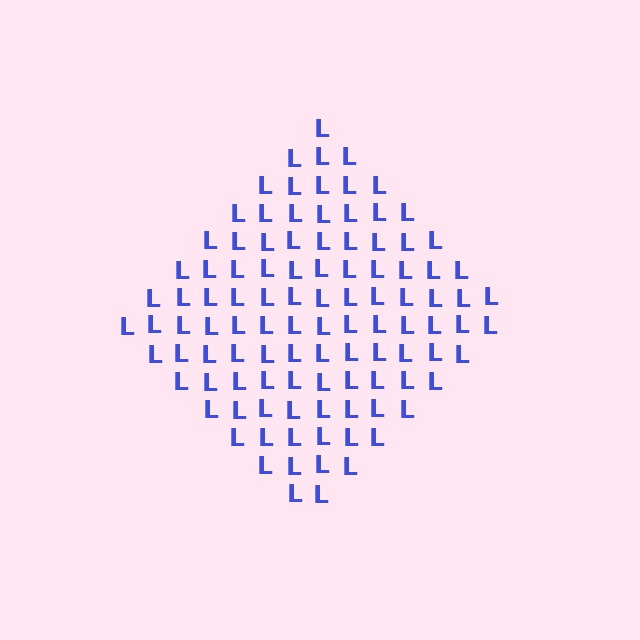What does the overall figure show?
The overall figure shows a diamond.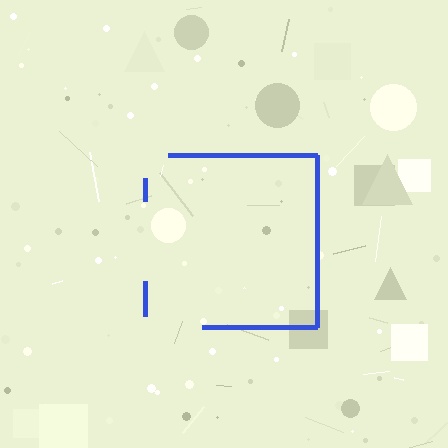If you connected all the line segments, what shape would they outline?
They would outline a square.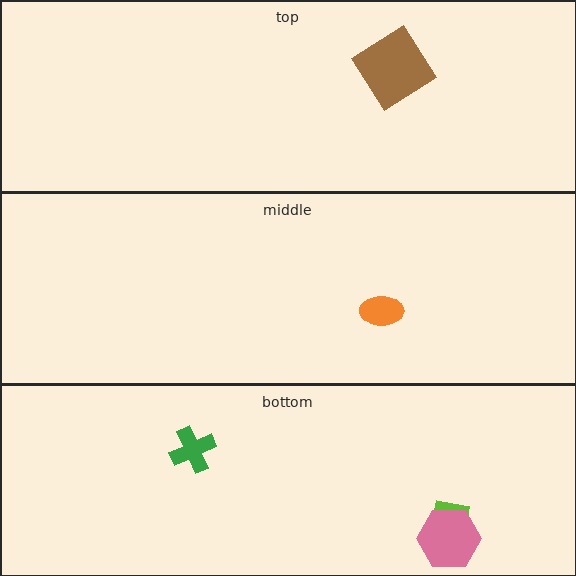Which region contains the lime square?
The bottom region.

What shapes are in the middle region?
The orange ellipse.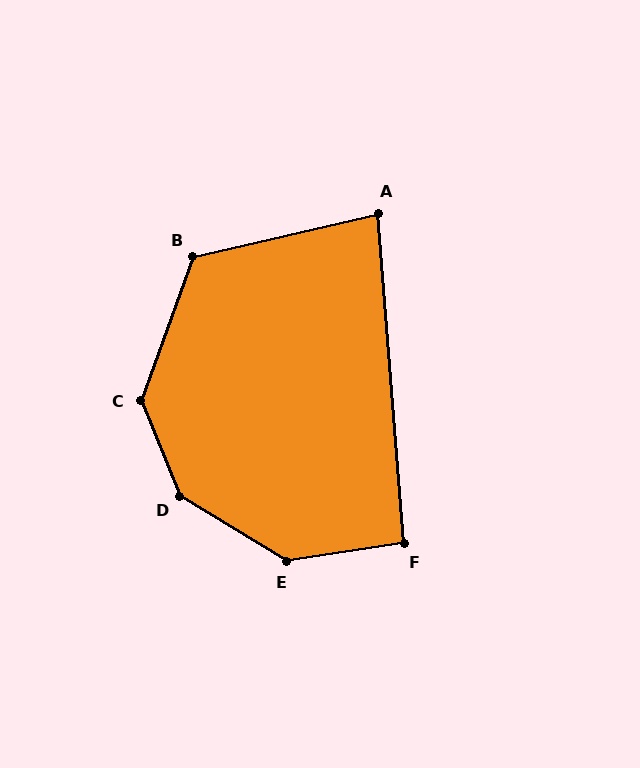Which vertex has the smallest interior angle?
A, at approximately 82 degrees.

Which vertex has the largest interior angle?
D, at approximately 143 degrees.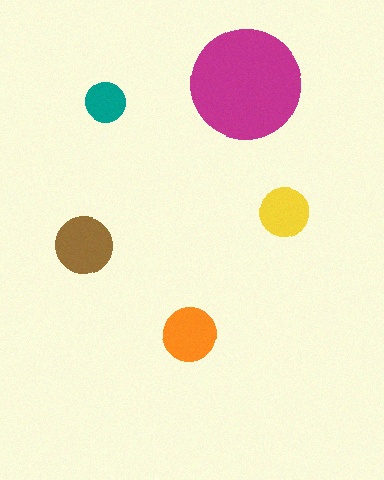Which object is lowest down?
The orange circle is bottommost.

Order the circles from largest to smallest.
the magenta one, the brown one, the orange one, the yellow one, the teal one.